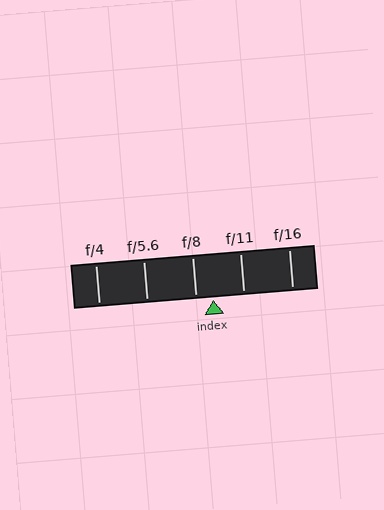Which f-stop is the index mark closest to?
The index mark is closest to f/8.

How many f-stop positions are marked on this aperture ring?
There are 5 f-stop positions marked.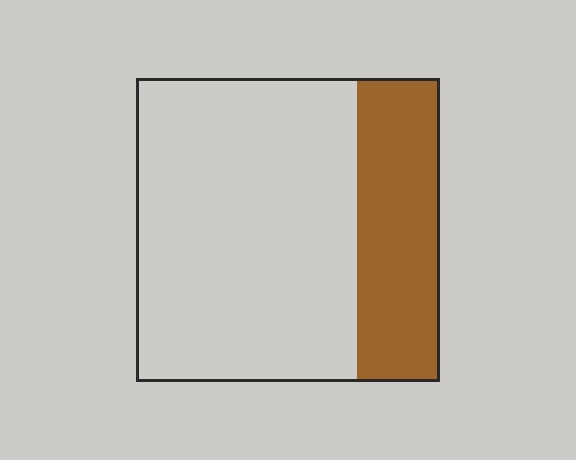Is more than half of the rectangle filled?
No.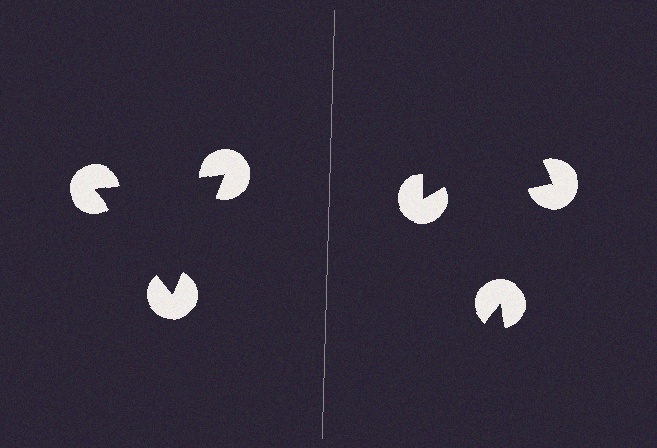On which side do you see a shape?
An illusory triangle appears on the left side. On the right side the wedge cuts are rotated, so no coherent shape forms.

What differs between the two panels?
The pac-man discs are positioned identically on both sides; only the wedge orientations differ. On the left they align to a triangle; on the right they are misaligned.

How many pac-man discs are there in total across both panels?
6 — 3 on each side.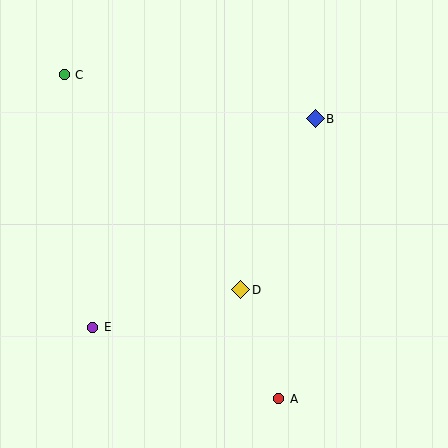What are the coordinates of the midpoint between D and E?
The midpoint between D and E is at (167, 309).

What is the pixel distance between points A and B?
The distance between A and B is 282 pixels.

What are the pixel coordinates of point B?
Point B is at (315, 119).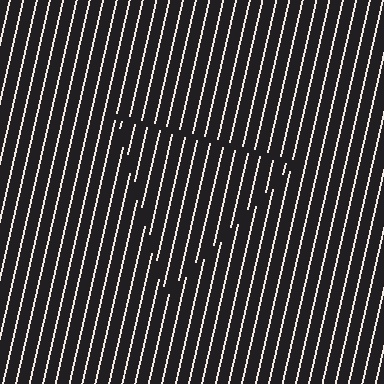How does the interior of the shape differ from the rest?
The interior of the shape contains the same grating, shifted by half a period — the contour is defined by the phase discontinuity where line-ends from the inner and outer gratings abut.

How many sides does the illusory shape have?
3 sides — the line-ends trace a triangle.